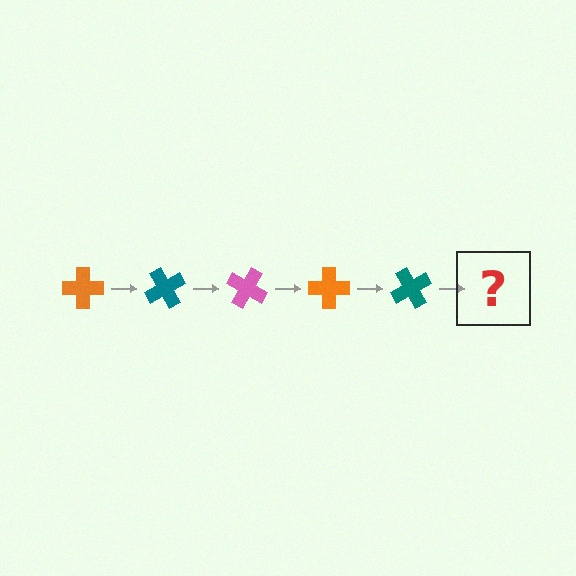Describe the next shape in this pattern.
It should be a pink cross, rotated 300 degrees from the start.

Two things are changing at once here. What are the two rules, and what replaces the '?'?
The two rules are that it rotates 60 degrees each step and the color cycles through orange, teal, and pink. The '?' should be a pink cross, rotated 300 degrees from the start.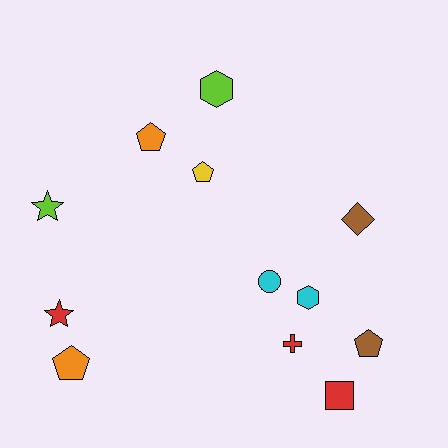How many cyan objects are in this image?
There are 2 cyan objects.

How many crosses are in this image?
There is 1 cross.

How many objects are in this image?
There are 12 objects.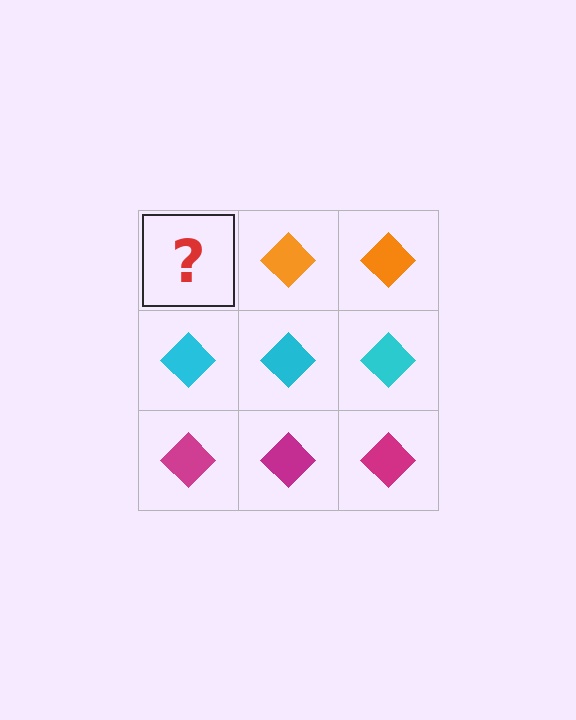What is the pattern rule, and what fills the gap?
The rule is that each row has a consistent color. The gap should be filled with an orange diamond.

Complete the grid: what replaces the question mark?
The question mark should be replaced with an orange diamond.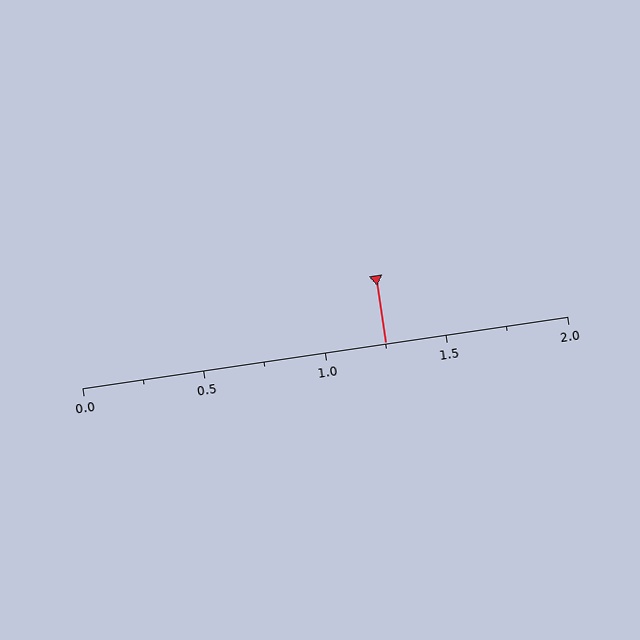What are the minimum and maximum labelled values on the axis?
The axis runs from 0.0 to 2.0.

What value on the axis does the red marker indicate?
The marker indicates approximately 1.25.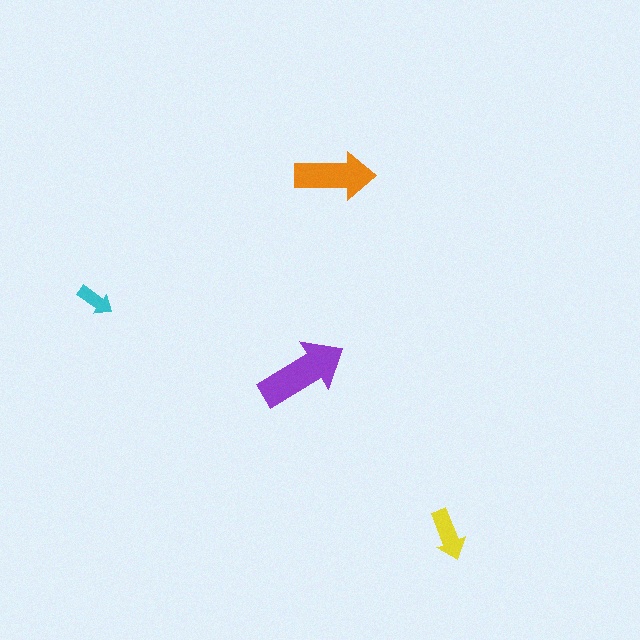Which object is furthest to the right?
The yellow arrow is rightmost.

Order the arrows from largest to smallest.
the purple one, the orange one, the yellow one, the cyan one.